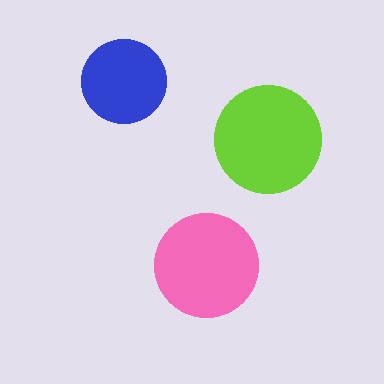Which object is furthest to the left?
The blue circle is leftmost.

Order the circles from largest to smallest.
the lime one, the pink one, the blue one.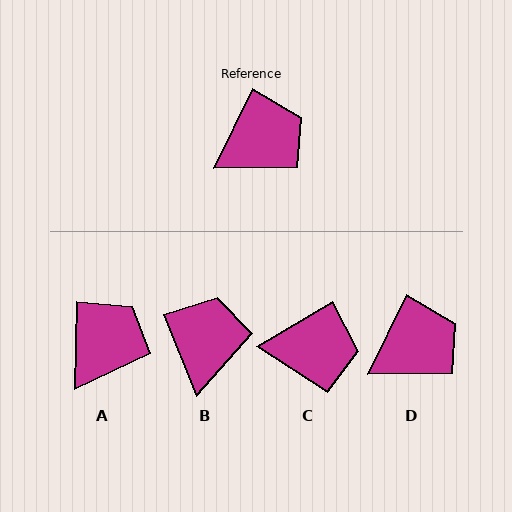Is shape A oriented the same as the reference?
No, it is off by about 25 degrees.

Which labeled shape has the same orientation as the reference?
D.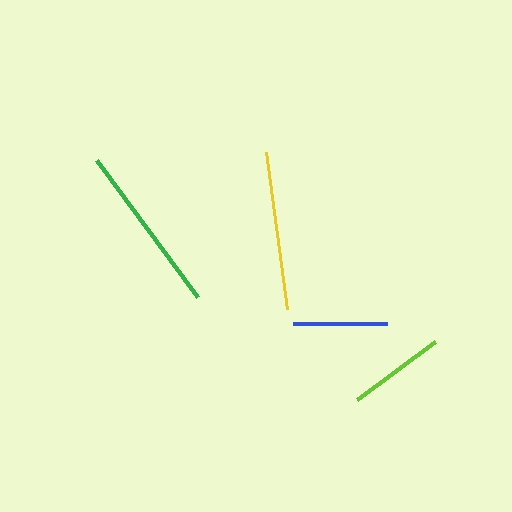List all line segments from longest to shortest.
From longest to shortest: green, yellow, lime, blue.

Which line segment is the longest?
The green line is the longest at approximately 171 pixels.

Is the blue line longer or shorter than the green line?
The green line is longer than the blue line.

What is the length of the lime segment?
The lime segment is approximately 97 pixels long.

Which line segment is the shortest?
The blue line is the shortest at approximately 93 pixels.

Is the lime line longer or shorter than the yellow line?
The yellow line is longer than the lime line.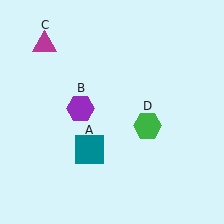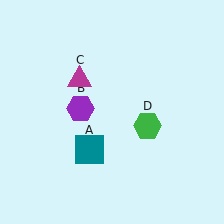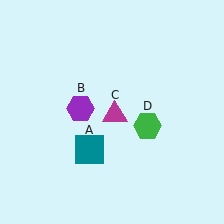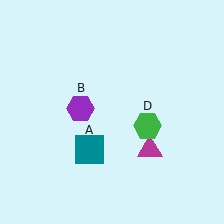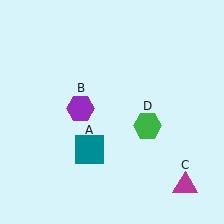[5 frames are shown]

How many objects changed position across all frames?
1 object changed position: magenta triangle (object C).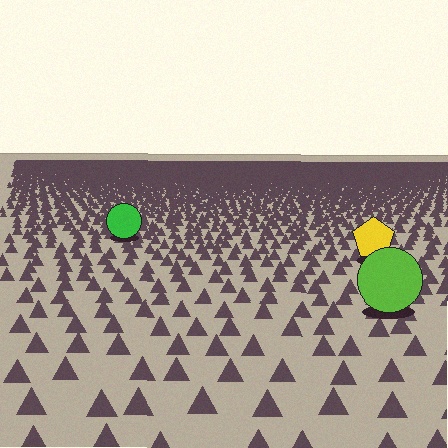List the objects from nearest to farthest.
From nearest to farthest: the lime circle, the yellow pentagon, the green circle.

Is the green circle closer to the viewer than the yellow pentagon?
No. The yellow pentagon is closer — you can tell from the texture gradient: the ground texture is coarser near it.